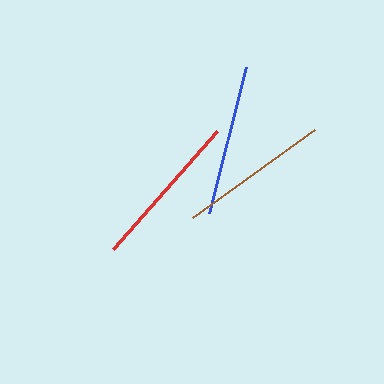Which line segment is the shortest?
The brown line is the shortest at approximately 150 pixels.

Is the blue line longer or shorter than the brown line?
The blue line is longer than the brown line.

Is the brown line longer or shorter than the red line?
The red line is longer than the brown line.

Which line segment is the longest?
The red line is the longest at approximately 158 pixels.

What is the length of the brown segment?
The brown segment is approximately 150 pixels long.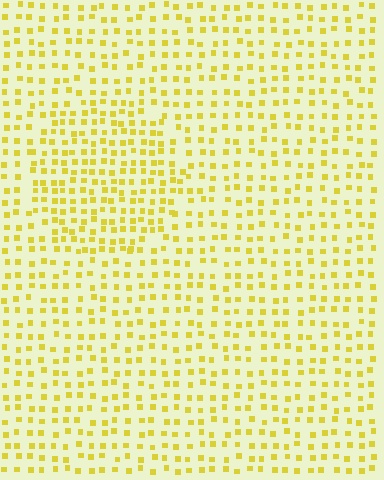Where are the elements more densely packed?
The elements are more densely packed inside the circle boundary.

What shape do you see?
I see a circle.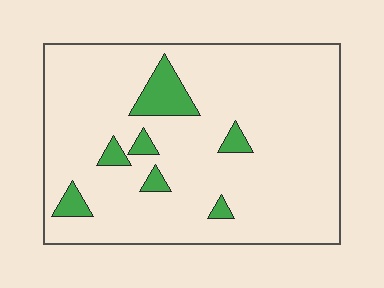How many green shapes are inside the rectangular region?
7.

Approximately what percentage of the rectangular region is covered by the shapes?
Approximately 10%.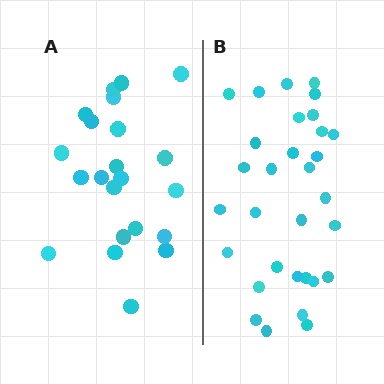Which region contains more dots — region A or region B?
Region B (the right region) has more dots.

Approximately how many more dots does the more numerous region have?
Region B has roughly 8 or so more dots than region A.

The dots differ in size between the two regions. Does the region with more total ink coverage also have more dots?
No. Region A has more total ink coverage because its dots are larger, but region B actually contains more individual dots. Total area can be misleading — the number of items is what matters here.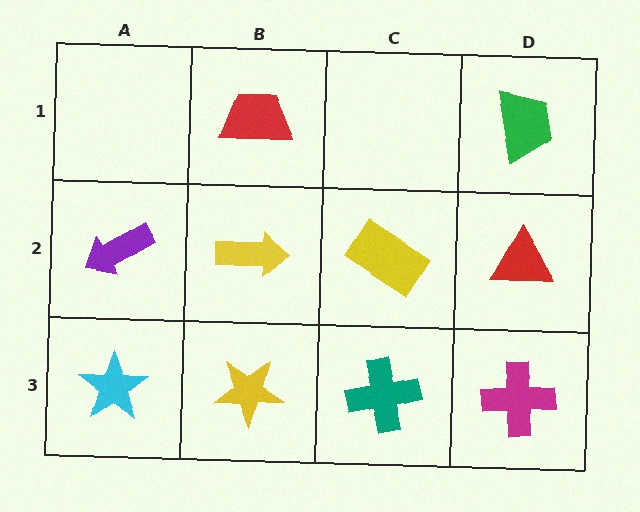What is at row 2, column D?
A red triangle.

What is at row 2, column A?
A purple arrow.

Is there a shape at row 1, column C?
No, that cell is empty.